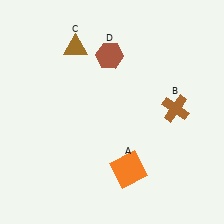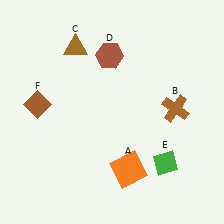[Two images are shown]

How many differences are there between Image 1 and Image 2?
There are 2 differences between the two images.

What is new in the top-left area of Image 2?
A brown diamond (F) was added in the top-left area of Image 2.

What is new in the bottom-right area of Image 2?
A green diamond (E) was added in the bottom-right area of Image 2.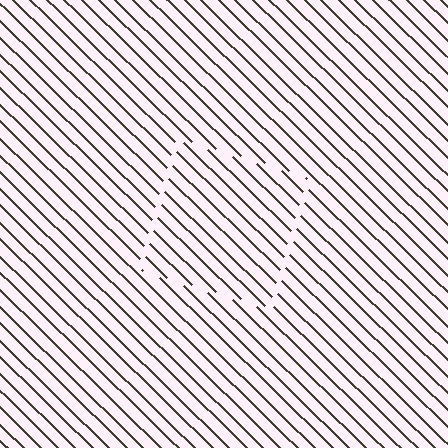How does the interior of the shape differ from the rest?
The interior of the shape contains the same grating, shifted by half a period — the contour is defined by the phase discontinuity where line-ends from the inner and outer gratings abut.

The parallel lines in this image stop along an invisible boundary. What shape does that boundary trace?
An illusory square. The interior of the shape contains the same grating, shifted by half a period — the contour is defined by the phase discontinuity where line-ends from the inner and outer gratings abut.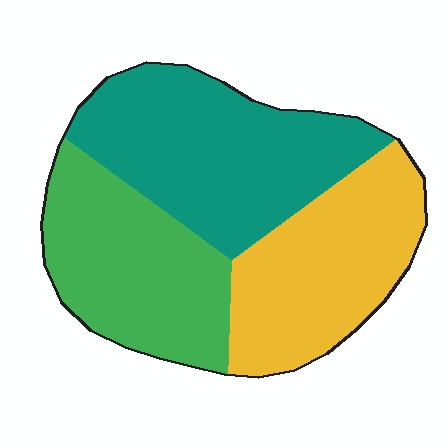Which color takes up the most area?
Teal, at roughly 40%.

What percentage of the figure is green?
Green covers around 30% of the figure.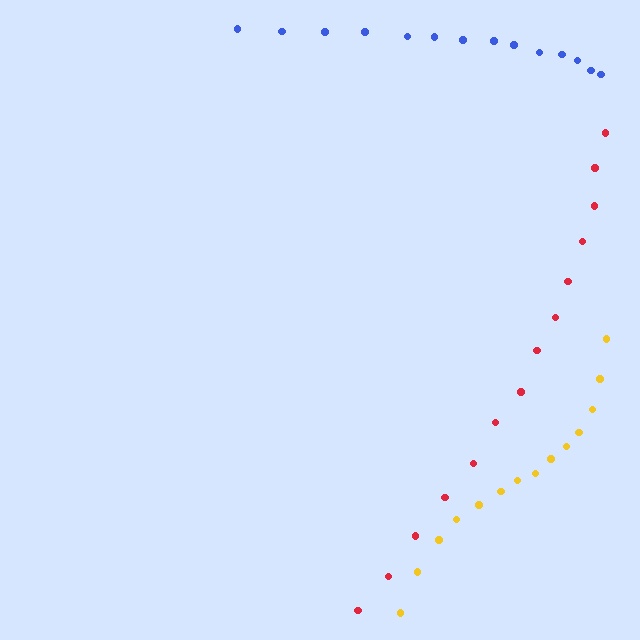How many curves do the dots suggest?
There are 3 distinct paths.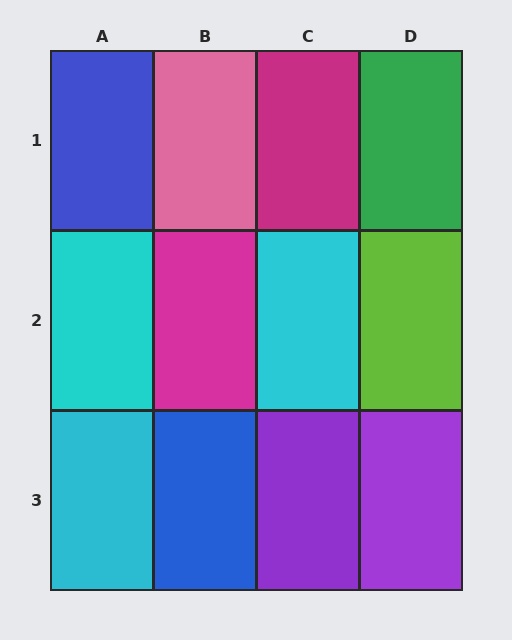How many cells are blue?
2 cells are blue.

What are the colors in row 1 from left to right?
Blue, pink, magenta, green.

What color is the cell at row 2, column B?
Magenta.